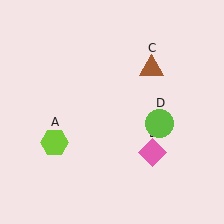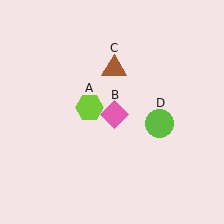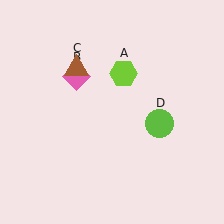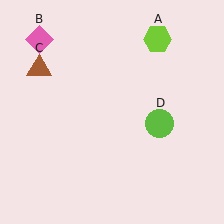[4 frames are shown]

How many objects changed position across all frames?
3 objects changed position: lime hexagon (object A), pink diamond (object B), brown triangle (object C).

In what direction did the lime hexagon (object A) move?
The lime hexagon (object A) moved up and to the right.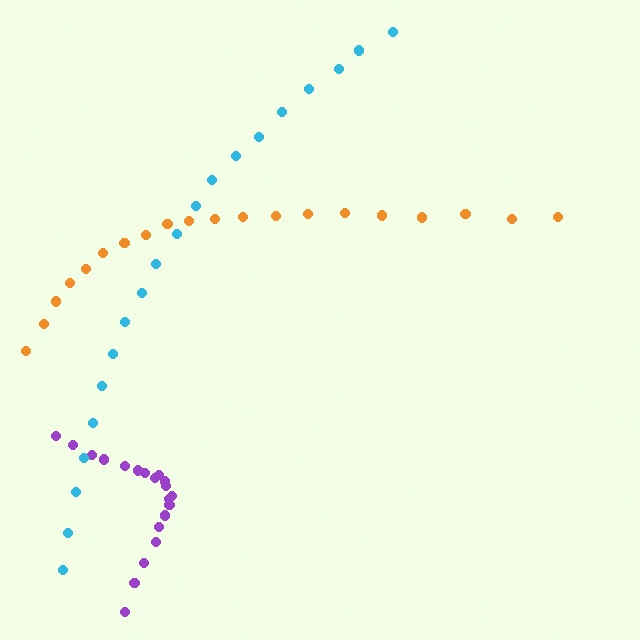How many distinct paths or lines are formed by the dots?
There are 3 distinct paths.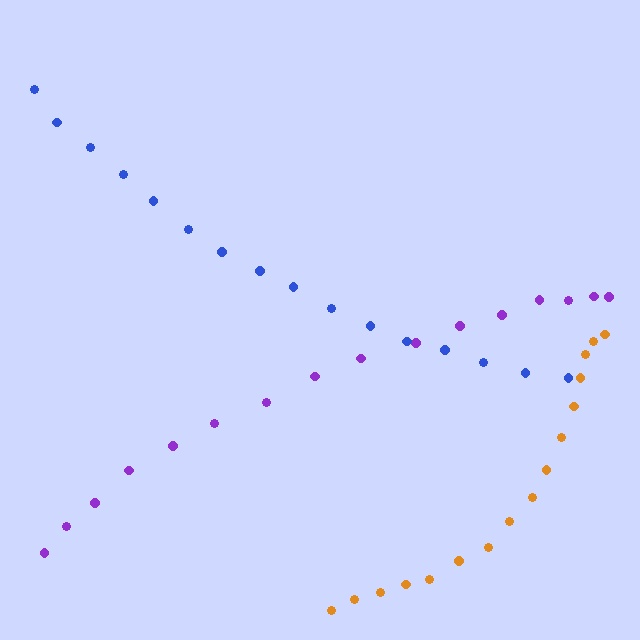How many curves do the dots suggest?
There are 3 distinct paths.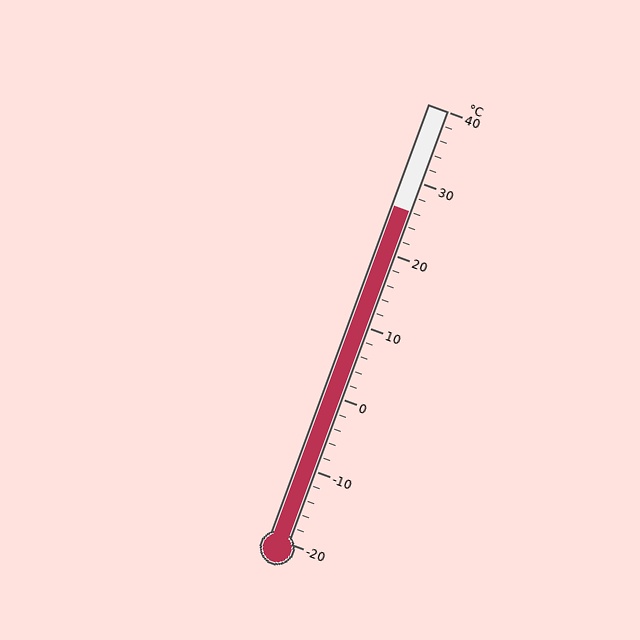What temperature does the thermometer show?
The thermometer shows approximately 26°C.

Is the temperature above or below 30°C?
The temperature is below 30°C.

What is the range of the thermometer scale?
The thermometer scale ranges from -20°C to 40°C.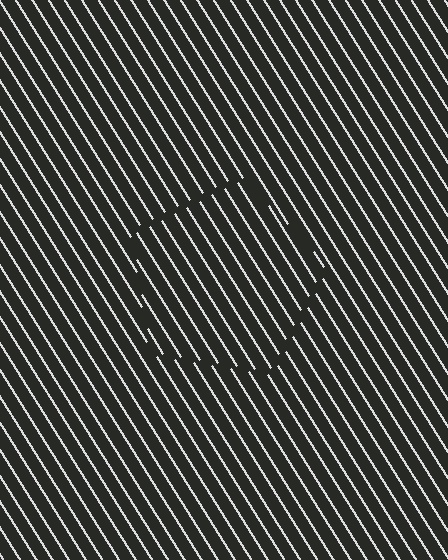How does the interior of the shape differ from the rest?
The interior of the shape contains the same grating, shifted by half a period — the contour is defined by the phase discontinuity where line-ends from the inner and outer gratings abut.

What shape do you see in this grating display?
An illusory pentagon. The interior of the shape contains the same grating, shifted by half a period — the contour is defined by the phase discontinuity where line-ends from the inner and outer gratings abut.